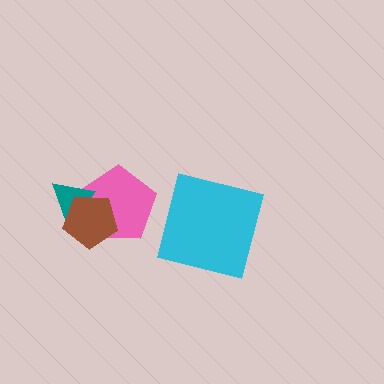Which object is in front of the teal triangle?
The brown pentagon is in front of the teal triangle.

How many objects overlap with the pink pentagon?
2 objects overlap with the pink pentagon.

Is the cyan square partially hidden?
No, no other shape covers it.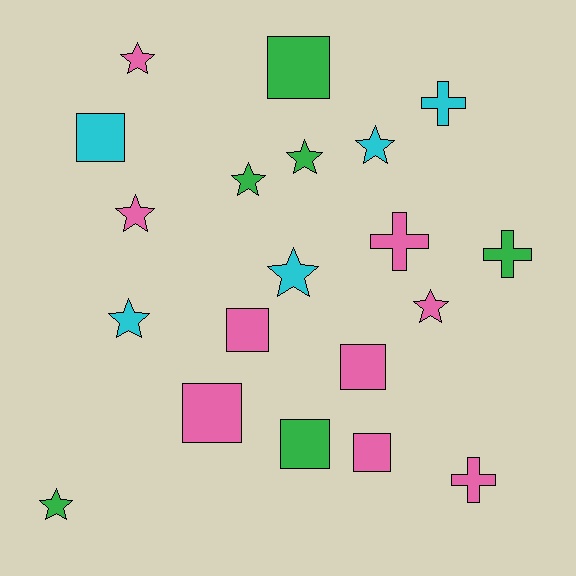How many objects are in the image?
There are 20 objects.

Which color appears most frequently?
Pink, with 9 objects.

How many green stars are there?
There are 3 green stars.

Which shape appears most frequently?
Star, with 9 objects.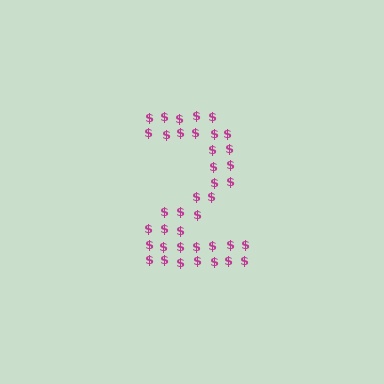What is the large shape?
The large shape is the digit 2.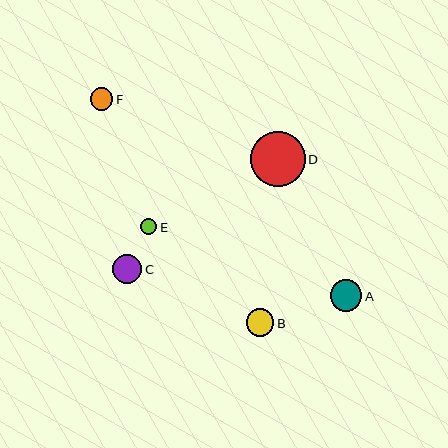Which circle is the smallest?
Circle E is the smallest with a size of approximately 16 pixels.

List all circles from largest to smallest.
From largest to smallest: D, A, C, B, F, E.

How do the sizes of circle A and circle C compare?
Circle A and circle C are approximately the same size.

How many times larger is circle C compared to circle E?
Circle C is approximately 1.8 times the size of circle E.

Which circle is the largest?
Circle D is the largest with a size of approximately 55 pixels.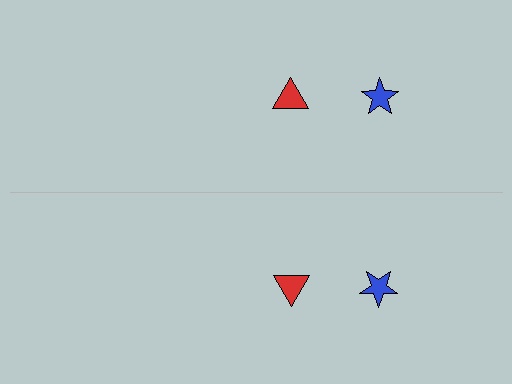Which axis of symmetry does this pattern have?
The pattern has a horizontal axis of symmetry running through the center of the image.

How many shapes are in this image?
There are 4 shapes in this image.